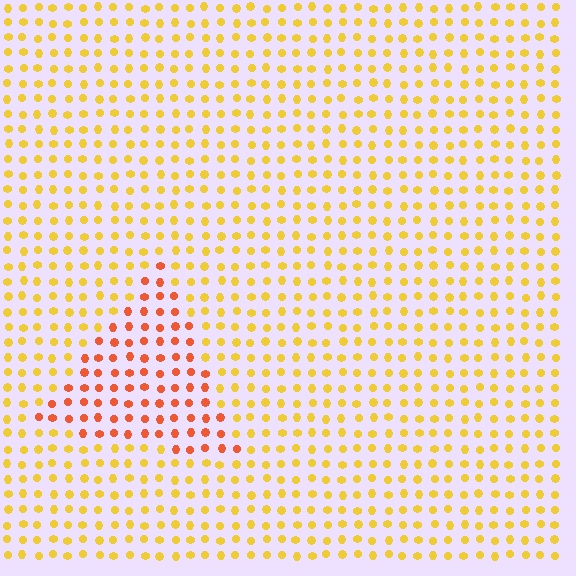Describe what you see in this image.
The image is filled with small yellow elements in a uniform arrangement. A triangle-shaped region is visible where the elements are tinted to a slightly different hue, forming a subtle color boundary.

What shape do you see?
I see a triangle.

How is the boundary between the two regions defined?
The boundary is defined purely by a slight shift in hue (about 38 degrees). Spacing, size, and orientation are identical on both sides.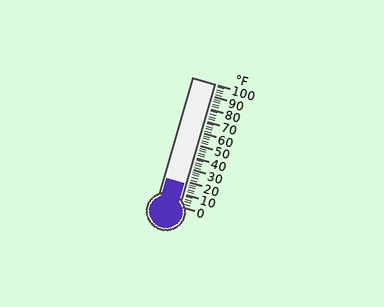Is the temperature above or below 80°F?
The temperature is below 80°F.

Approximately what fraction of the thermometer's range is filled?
The thermometer is filled to approximately 20% of its range.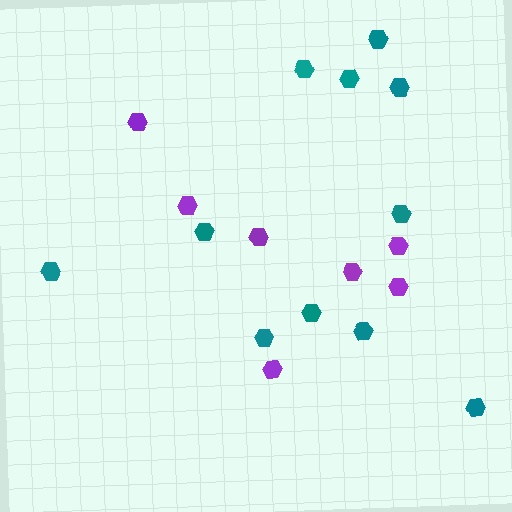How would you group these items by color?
There are 2 groups: one group of purple hexagons (7) and one group of teal hexagons (11).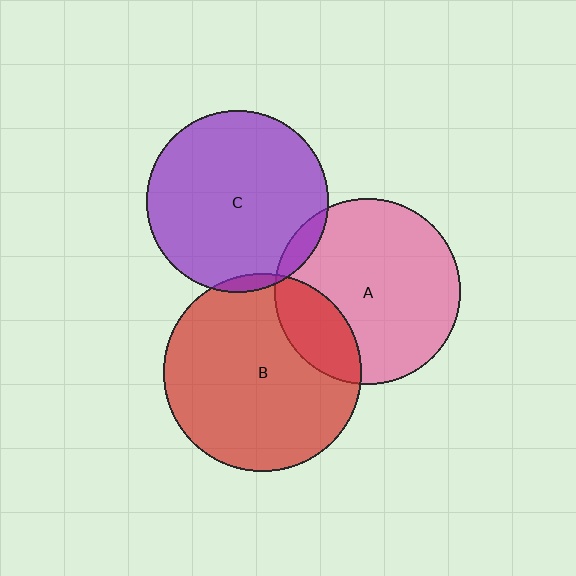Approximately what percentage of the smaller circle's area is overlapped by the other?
Approximately 5%.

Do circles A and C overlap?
Yes.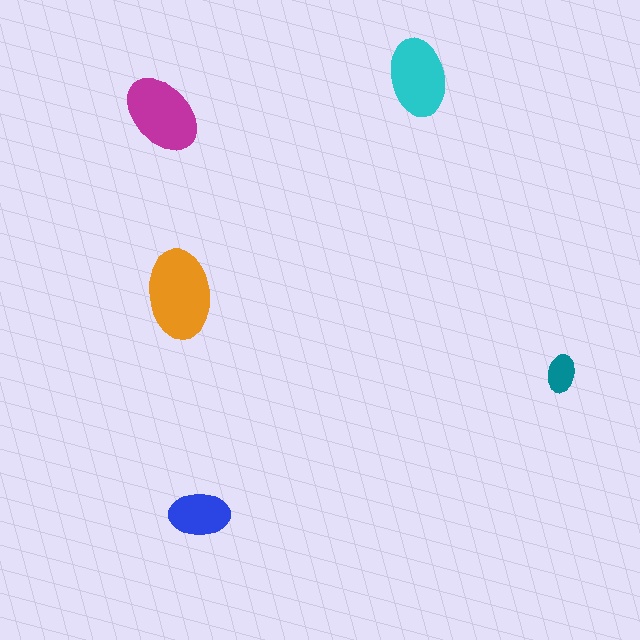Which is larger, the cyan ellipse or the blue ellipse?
The cyan one.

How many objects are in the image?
There are 5 objects in the image.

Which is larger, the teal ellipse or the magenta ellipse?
The magenta one.